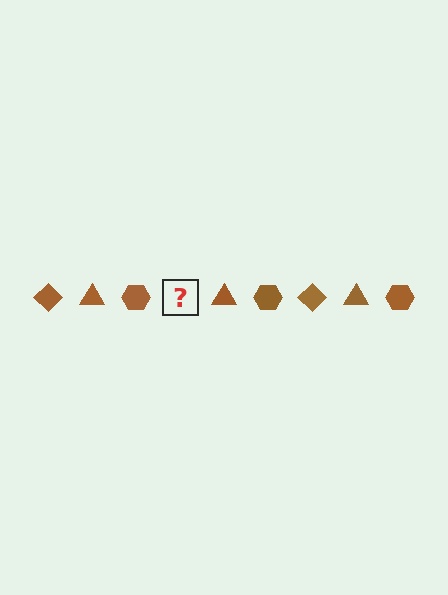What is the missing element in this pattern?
The missing element is a brown diamond.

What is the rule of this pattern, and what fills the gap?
The rule is that the pattern cycles through diamond, triangle, hexagon shapes in brown. The gap should be filled with a brown diamond.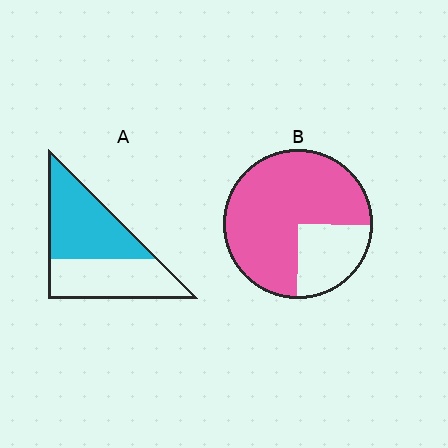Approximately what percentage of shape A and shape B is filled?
A is approximately 55% and B is approximately 75%.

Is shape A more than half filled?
Roughly half.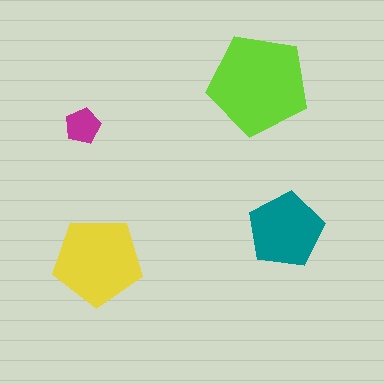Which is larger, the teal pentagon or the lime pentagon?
The lime one.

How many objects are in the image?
There are 4 objects in the image.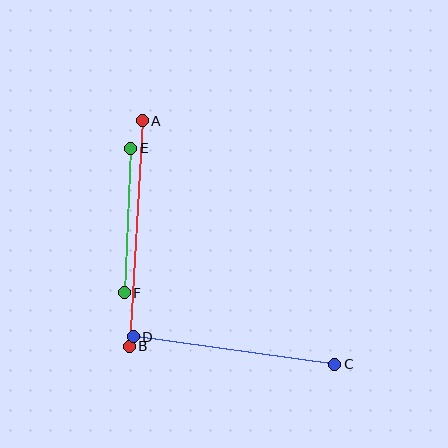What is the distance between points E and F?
The distance is approximately 145 pixels.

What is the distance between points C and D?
The distance is approximately 203 pixels.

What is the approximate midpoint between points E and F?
The midpoint is at approximately (127, 220) pixels.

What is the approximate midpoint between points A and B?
The midpoint is at approximately (136, 233) pixels.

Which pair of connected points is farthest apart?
Points A and B are farthest apart.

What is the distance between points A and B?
The distance is approximately 226 pixels.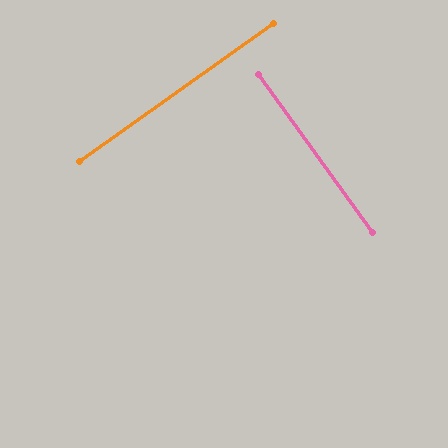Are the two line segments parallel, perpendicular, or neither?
Perpendicular — they meet at approximately 90°.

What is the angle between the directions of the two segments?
Approximately 90 degrees.